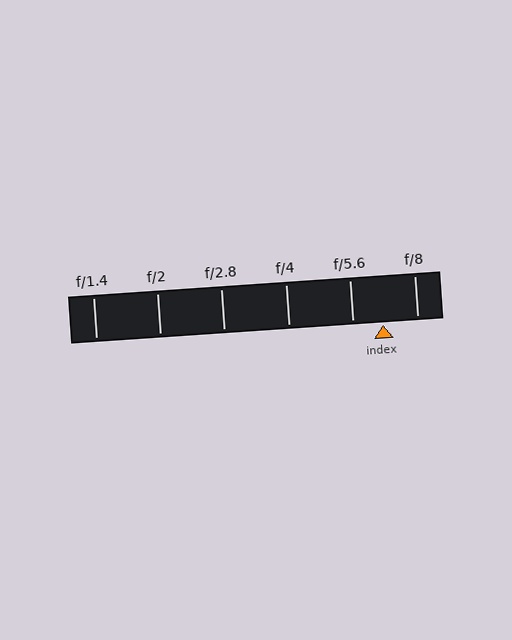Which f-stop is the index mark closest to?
The index mark is closest to f/5.6.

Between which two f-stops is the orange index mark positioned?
The index mark is between f/5.6 and f/8.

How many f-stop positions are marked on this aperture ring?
There are 6 f-stop positions marked.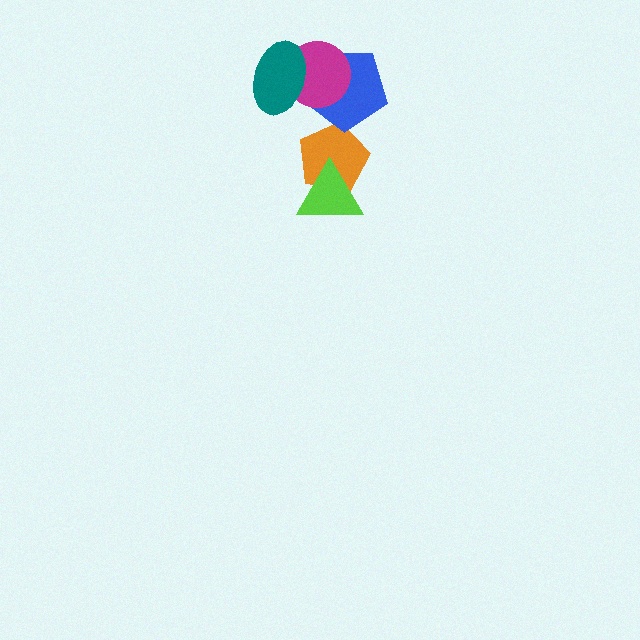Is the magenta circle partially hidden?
Yes, it is partially covered by another shape.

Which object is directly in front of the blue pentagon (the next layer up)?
The magenta circle is directly in front of the blue pentagon.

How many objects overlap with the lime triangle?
1 object overlaps with the lime triangle.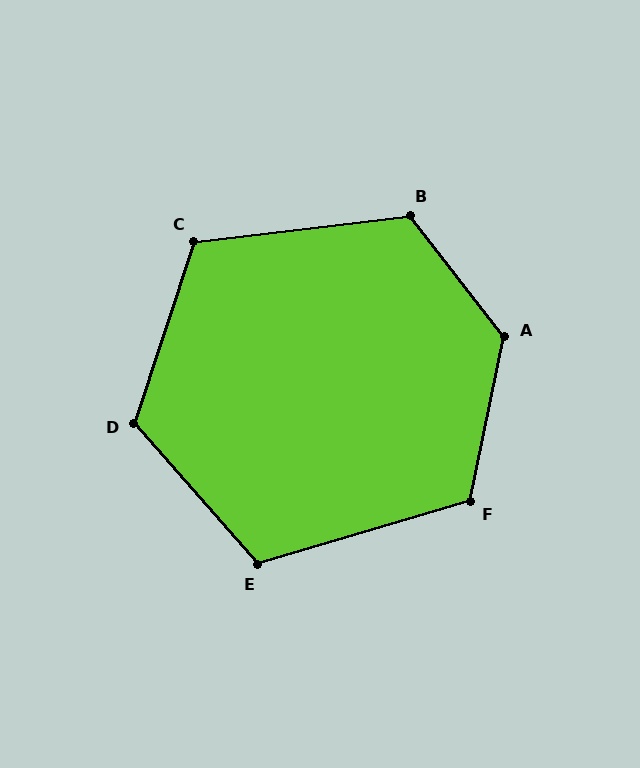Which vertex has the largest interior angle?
A, at approximately 130 degrees.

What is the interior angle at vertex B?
Approximately 121 degrees (obtuse).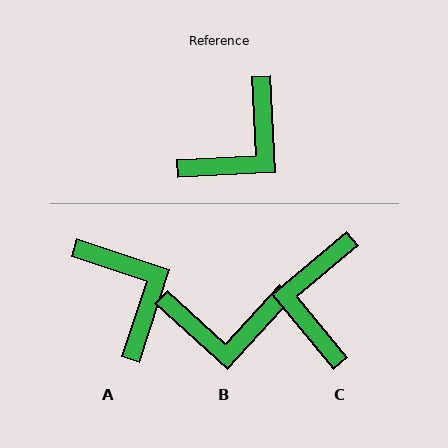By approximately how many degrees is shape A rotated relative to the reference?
Approximately 69 degrees counter-clockwise.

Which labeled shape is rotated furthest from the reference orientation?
C, about 143 degrees away.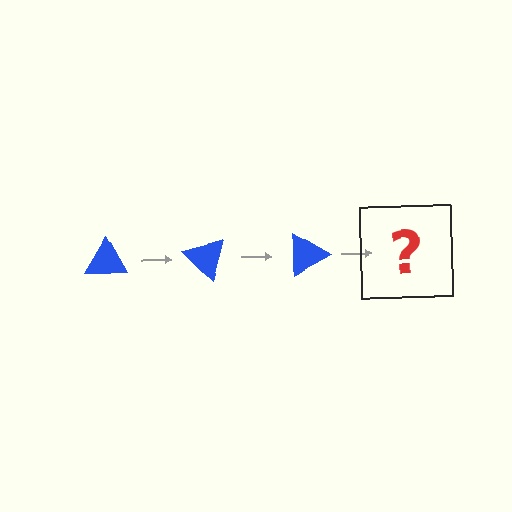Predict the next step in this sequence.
The next step is a blue triangle rotated 135 degrees.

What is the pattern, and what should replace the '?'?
The pattern is that the triangle rotates 45 degrees each step. The '?' should be a blue triangle rotated 135 degrees.